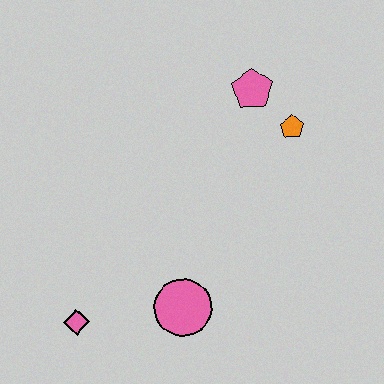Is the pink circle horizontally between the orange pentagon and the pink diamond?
Yes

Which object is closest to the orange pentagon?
The pink pentagon is closest to the orange pentagon.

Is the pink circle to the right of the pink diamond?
Yes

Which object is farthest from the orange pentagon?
The pink diamond is farthest from the orange pentagon.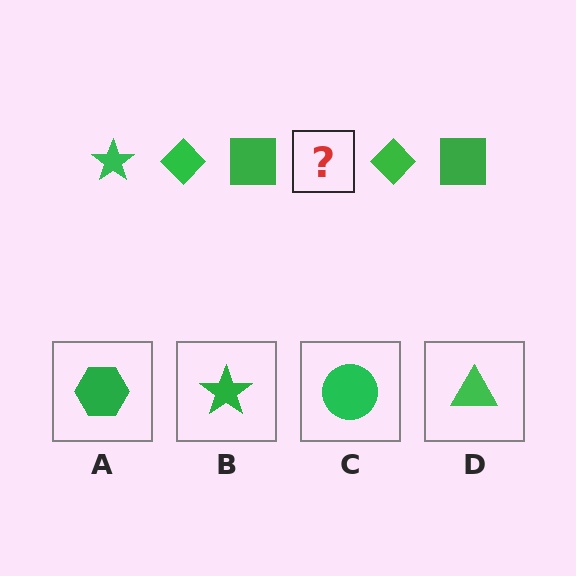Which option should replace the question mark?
Option B.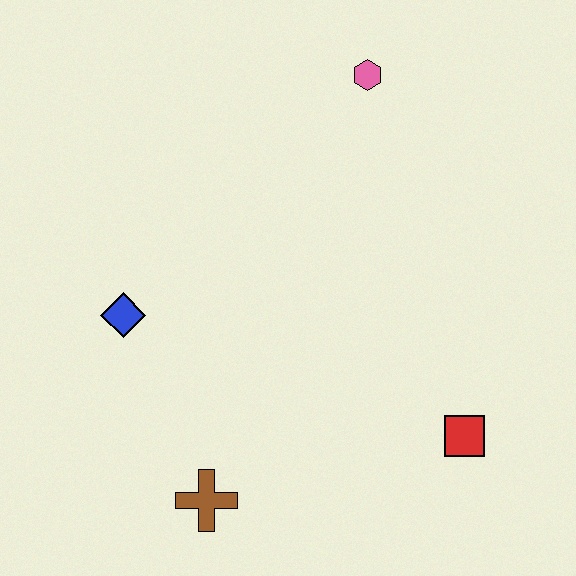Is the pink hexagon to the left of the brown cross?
No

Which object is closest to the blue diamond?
The brown cross is closest to the blue diamond.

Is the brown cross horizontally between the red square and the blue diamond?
Yes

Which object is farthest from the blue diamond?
The red square is farthest from the blue diamond.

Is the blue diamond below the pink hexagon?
Yes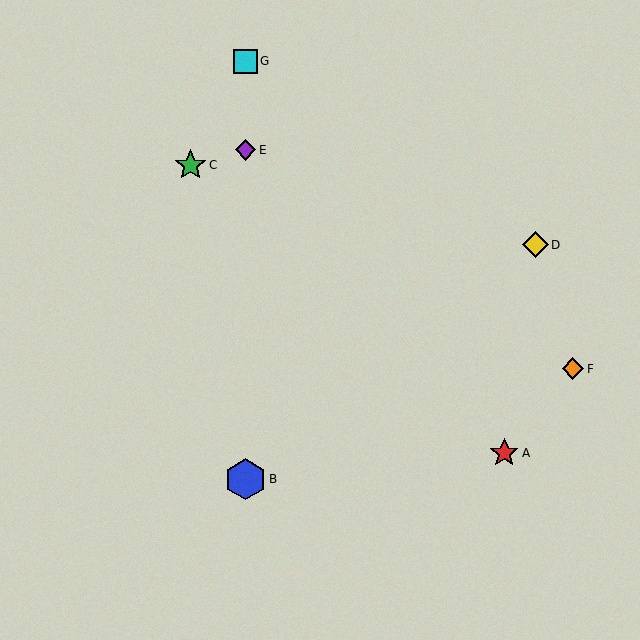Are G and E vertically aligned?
Yes, both are at x≈246.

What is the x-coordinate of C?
Object C is at x≈191.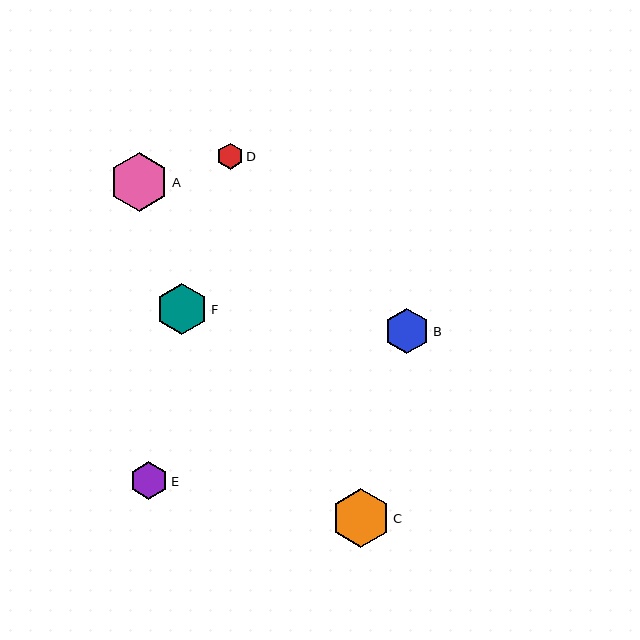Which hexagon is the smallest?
Hexagon D is the smallest with a size of approximately 26 pixels.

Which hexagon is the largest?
Hexagon A is the largest with a size of approximately 59 pixels.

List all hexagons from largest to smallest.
From largest to smallest: A, C, F, B, E, D.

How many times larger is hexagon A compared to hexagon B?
Hexagon A is approximately 1.3 times the size of hexagon B.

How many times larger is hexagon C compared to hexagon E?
Hexagon C is approximately 1.6 times the size of hexagon E.